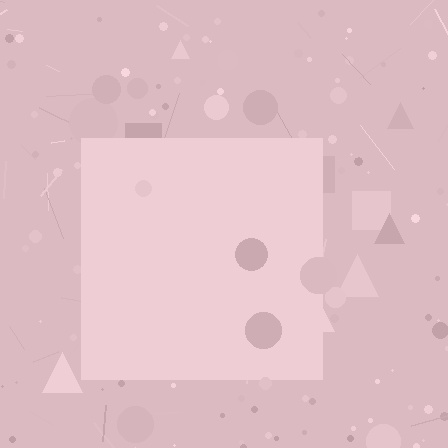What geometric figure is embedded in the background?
A square is embedded in the background.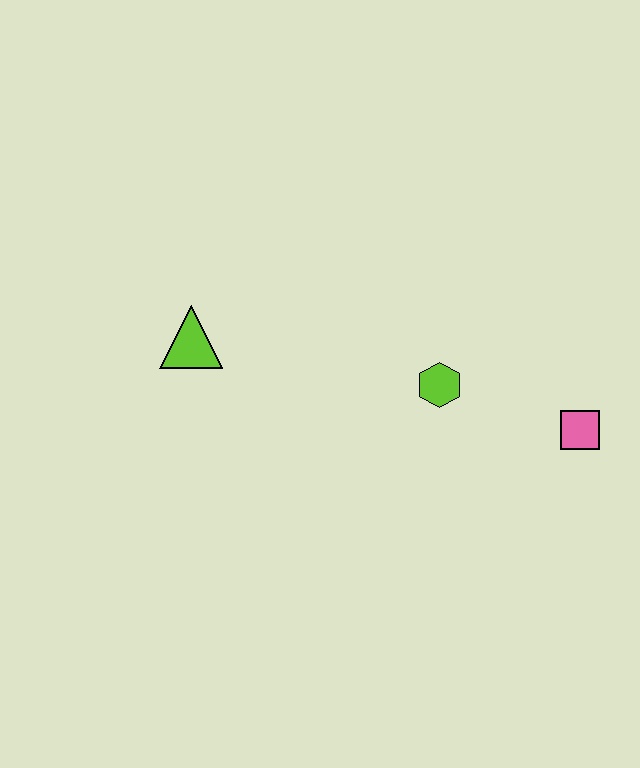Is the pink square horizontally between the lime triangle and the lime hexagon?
No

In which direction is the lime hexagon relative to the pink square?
The lime hexagon is to the left of the pink square.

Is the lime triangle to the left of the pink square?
Yes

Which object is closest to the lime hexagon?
The pink square is closest to the lime hexagon.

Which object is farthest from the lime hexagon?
The lime triangle is farthest from the lime hexagon.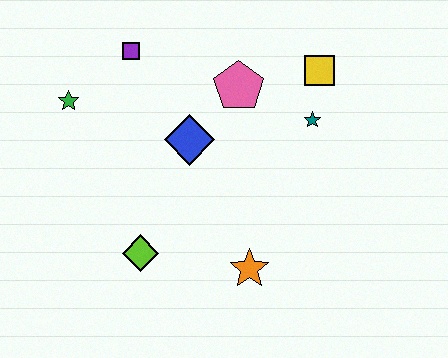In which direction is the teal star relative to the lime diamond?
The teal star is to the right of the lime diamond.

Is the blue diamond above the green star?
No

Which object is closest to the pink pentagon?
The blue diamond is closest to the pink pentagon.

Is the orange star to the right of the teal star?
No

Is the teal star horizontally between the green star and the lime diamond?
No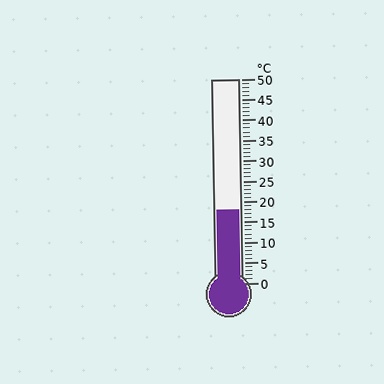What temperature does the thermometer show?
The thermometer shows approximately 18°C.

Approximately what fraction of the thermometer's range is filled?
The thermometer is filled to approximately 35% of its range.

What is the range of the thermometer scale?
The thermometer scale ranges from 0°C to 50°C.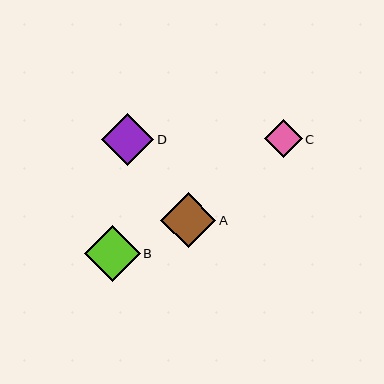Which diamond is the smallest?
Diamond C is the smallest with a size of approximately 37 pixels.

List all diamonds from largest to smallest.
From largest to smallest: B, A, D, C.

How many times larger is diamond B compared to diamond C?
Diamond B is approximately 1.5 times the size of diamond C.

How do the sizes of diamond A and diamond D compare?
Diamond A and diamond D are approximately the same size.